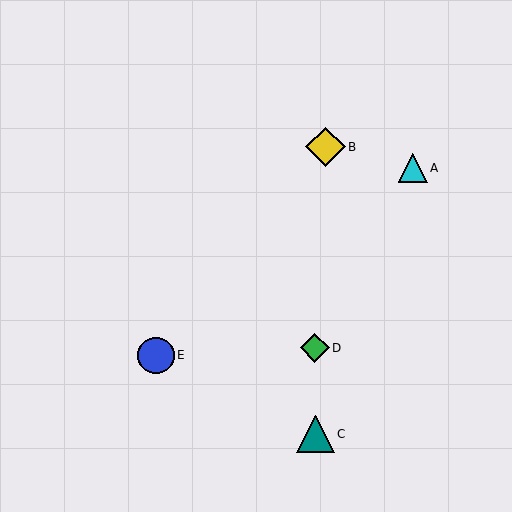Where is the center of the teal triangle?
The center of the teal triangle is at (316, 434).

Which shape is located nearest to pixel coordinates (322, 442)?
The teal triangle (labeled C) at (316, 434) is nearest to that location.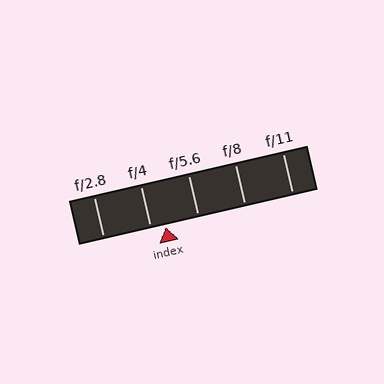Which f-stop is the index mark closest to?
The index mark is closest to f/4.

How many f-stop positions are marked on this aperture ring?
There are 5 f-stop positions marked.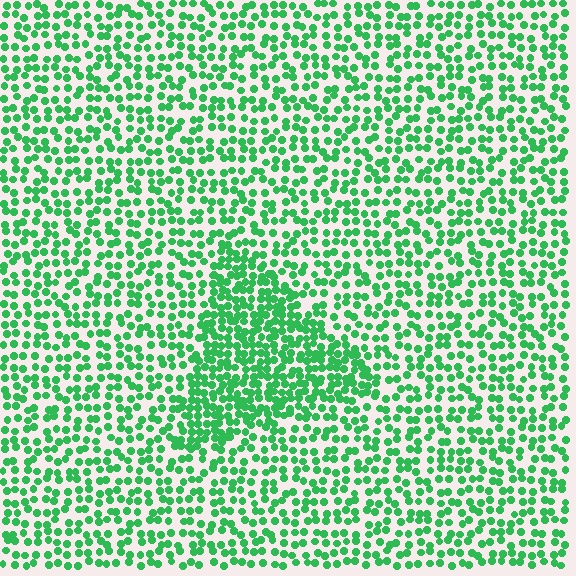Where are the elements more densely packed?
The elements are more densely packed inside the triangle boundary.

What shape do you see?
I see a triangle.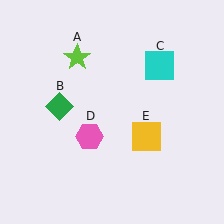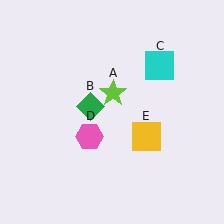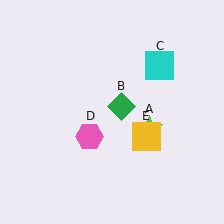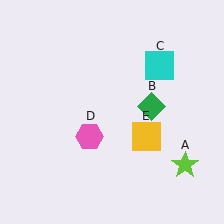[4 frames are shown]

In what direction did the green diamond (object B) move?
The green diamond (object B) moved right.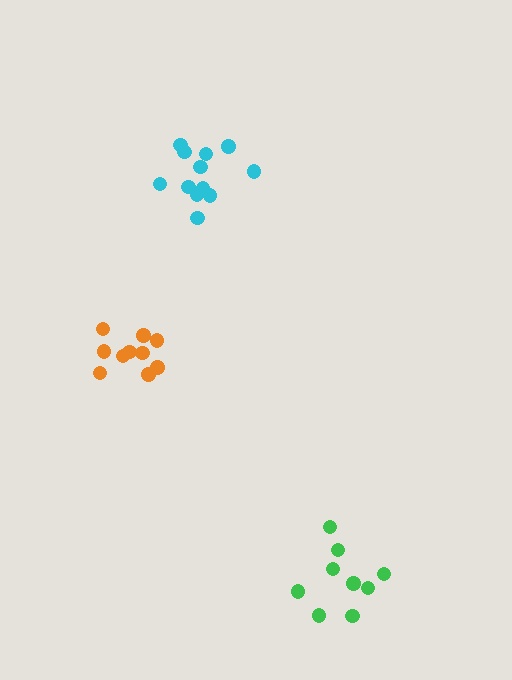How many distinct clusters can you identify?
There are 3 distinct clusters.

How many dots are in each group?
Group 1: 9 dots, Group 2: 10 dots, Group 3: 12 dots (31 total).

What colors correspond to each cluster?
The clusters are colored: green, orange, cyan.